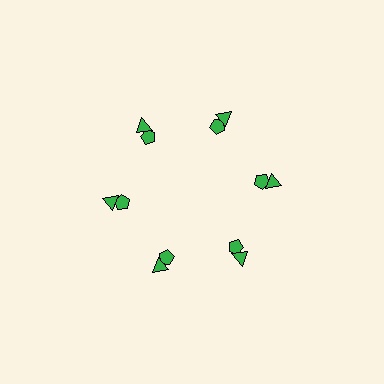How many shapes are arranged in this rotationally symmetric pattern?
There are 12 shapes, arranged in 6 groups of 2.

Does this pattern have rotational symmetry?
Yes, this pattern has 6-fold rotational symmetry. It looks the same after rotating 60 degrees around the center.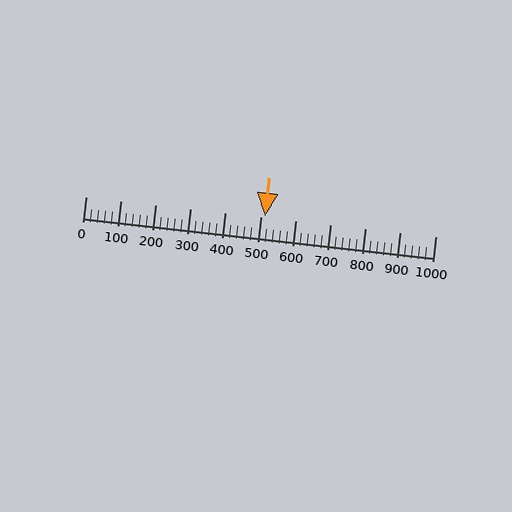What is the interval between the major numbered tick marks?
The major tick marks are spaced 100 units apart.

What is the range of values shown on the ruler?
The ruler shows values from 0 to 1000.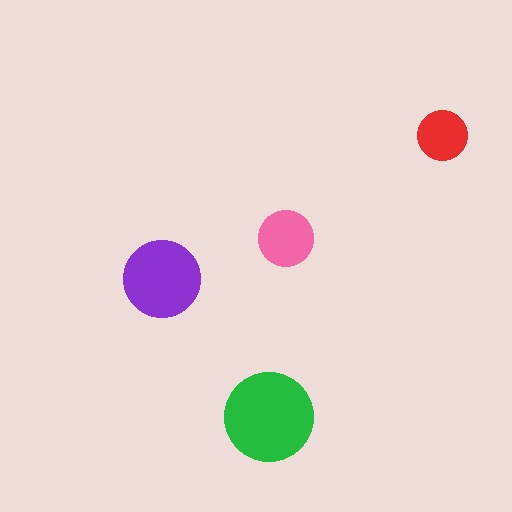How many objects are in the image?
There are 4 objects in the image.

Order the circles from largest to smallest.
the green one, the purple one, the pink one, the red one.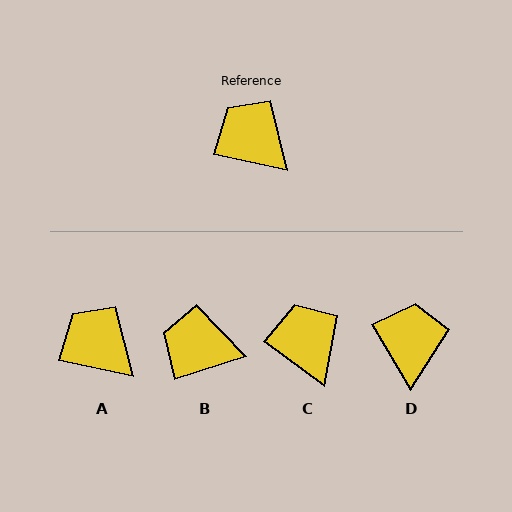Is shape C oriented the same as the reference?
No, it is off by about 24 degrees.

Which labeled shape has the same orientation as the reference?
A.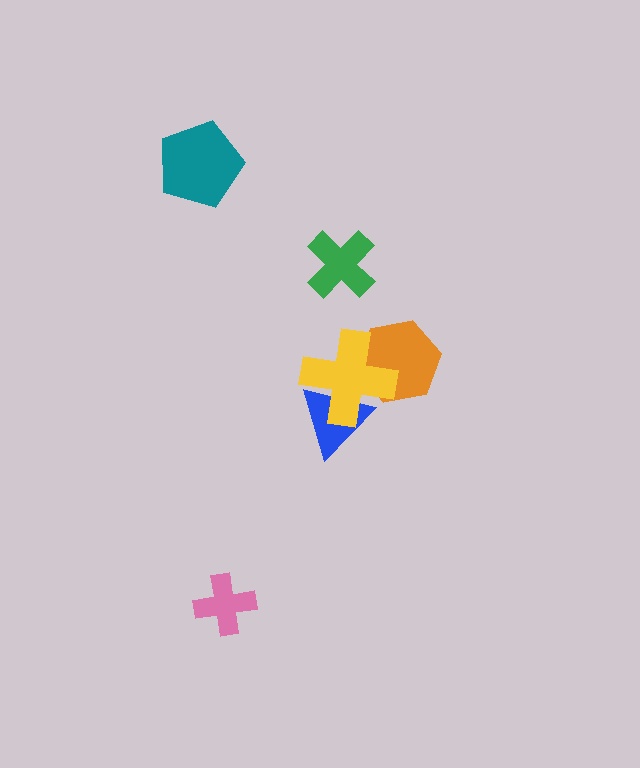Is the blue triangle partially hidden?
Yes, it is partially covered by another shape.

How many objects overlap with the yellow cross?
2 objects overlap with the yellow cross.